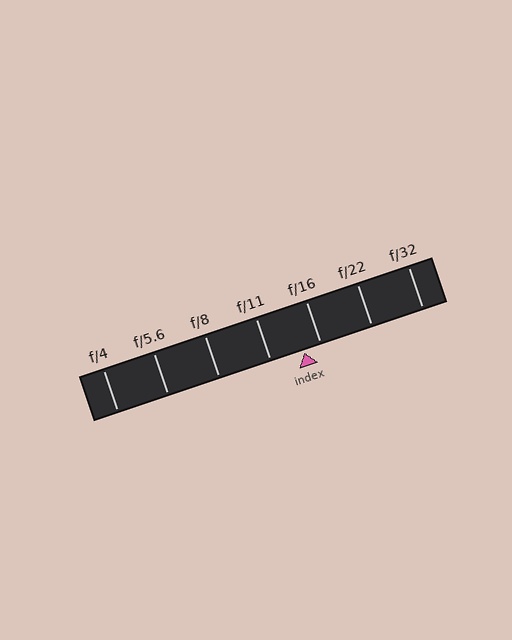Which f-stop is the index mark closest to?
The index mark is closest to f/16.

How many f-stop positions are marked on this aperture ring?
There are 7 f-stop positions marked.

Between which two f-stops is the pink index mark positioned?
The index mark is between f/11 and f/16.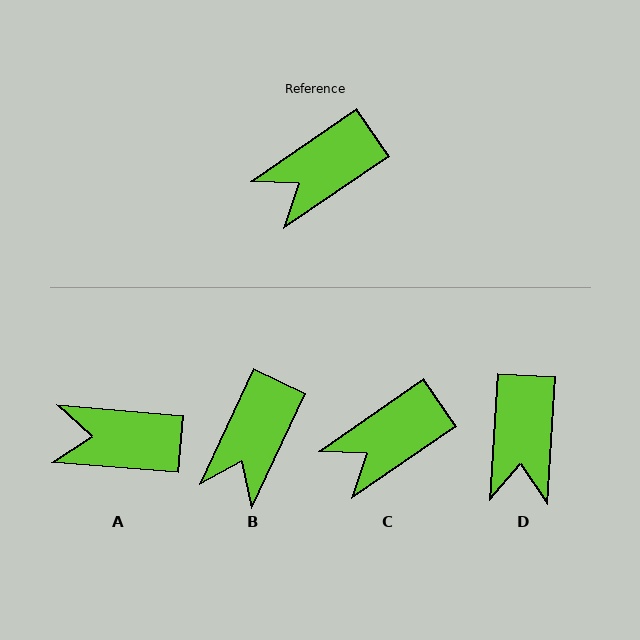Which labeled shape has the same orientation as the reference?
C.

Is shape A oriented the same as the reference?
No, it is off by about 39 degrees.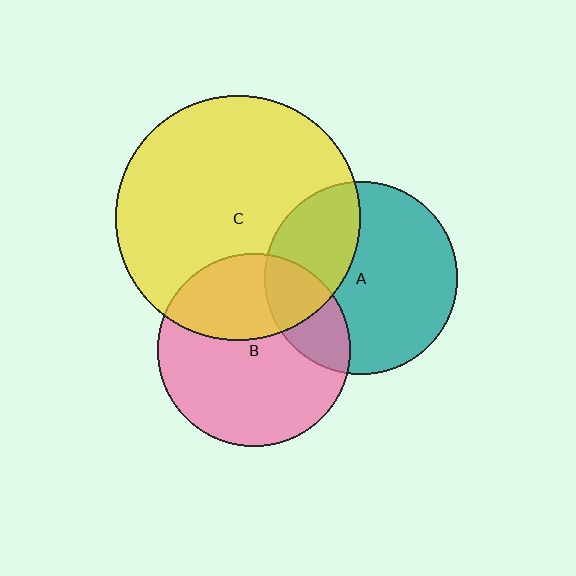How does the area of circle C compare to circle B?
Approximately 1.6 times.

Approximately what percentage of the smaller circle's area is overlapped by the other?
Approximately 35%.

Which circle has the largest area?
Circle C (yellow).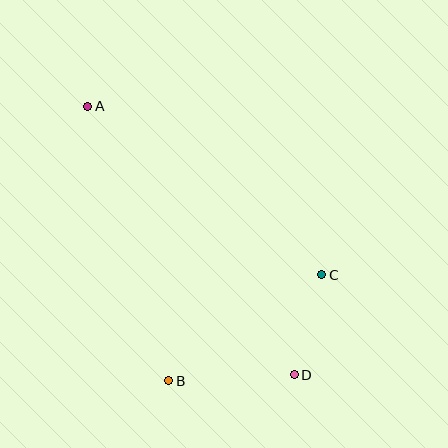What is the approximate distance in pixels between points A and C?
The distance between A and C is approximately 288 pixels.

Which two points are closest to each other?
Points C and D are closest to each other.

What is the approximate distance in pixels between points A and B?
The distance between A and B is approximately 286 pixels.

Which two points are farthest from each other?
Points A and D are farthest from each other.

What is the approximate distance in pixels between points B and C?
The distance between B and C is approximately 186 pixels.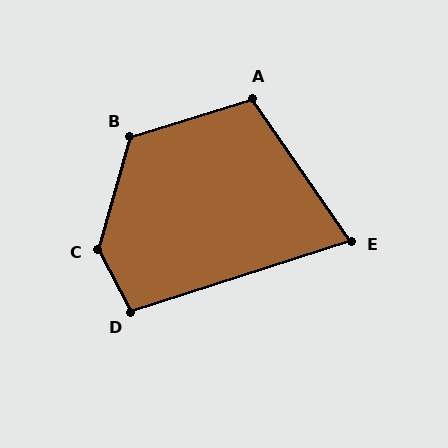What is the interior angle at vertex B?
Approximately 123 degrees (obtuse).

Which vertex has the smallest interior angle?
E, at approximately 73 degrees.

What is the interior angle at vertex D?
Approximately 100 degrees (obtuse).